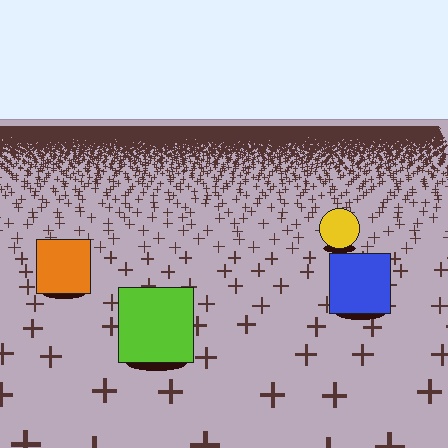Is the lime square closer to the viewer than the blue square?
Yes. The lime square is closer — you can tell from the texture gradient: the ground texture is coarser near it.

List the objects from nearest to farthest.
From nearest to farthest: the lime square, the blue square, the orange square, the yellow circle.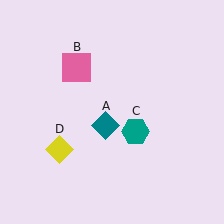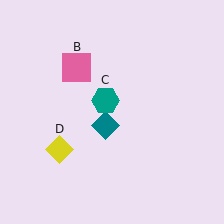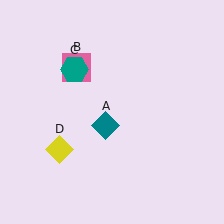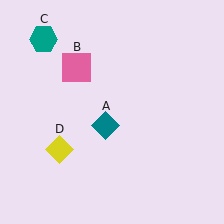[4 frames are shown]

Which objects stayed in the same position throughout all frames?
Teal diamond (object A) and pink square (object B) and yellow diamond (object D) remained stationary.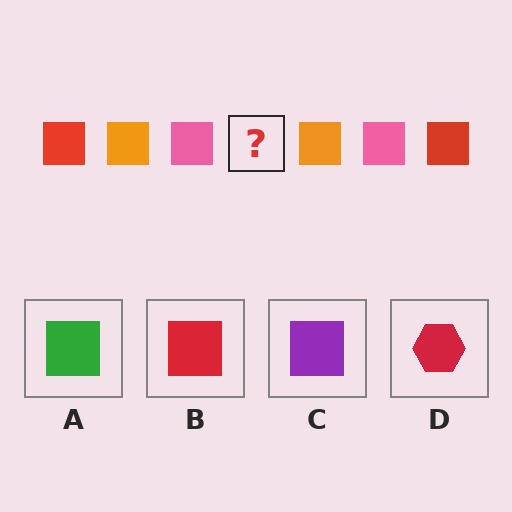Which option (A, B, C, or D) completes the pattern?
B.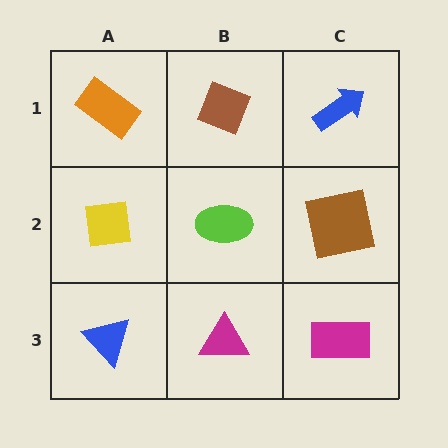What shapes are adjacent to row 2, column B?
A brown diamond (row 1, column B), a magenta triangle (row 3, column B), a yellow square (row 2, column A), a brown square (row 2, column C).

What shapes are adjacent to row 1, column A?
A yellow square (row 2, column A), a brown diamond (row 1, column B).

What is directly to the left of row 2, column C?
A lime ellipse.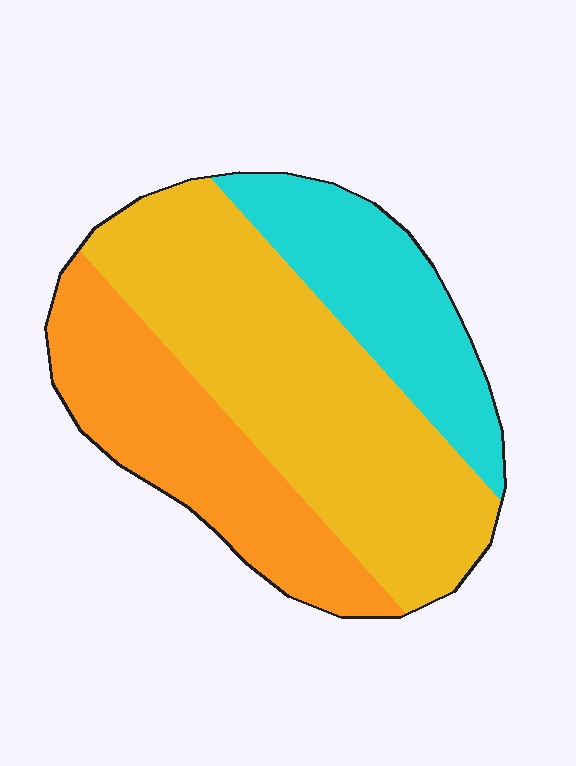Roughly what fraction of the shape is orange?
Orange covers roughly 30% of the shape.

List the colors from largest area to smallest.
From largest to smallest: yellow, orange, cyan.